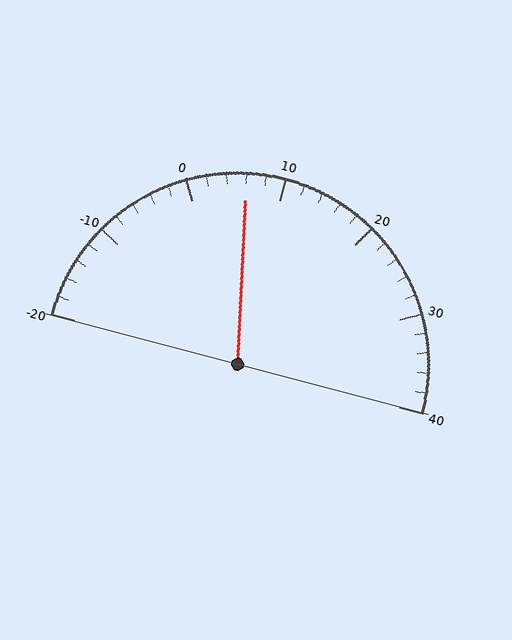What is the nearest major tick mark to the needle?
The nearest major tick mark is 10.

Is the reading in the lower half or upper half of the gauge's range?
The reading is in the lower half of the range (-20 to 40).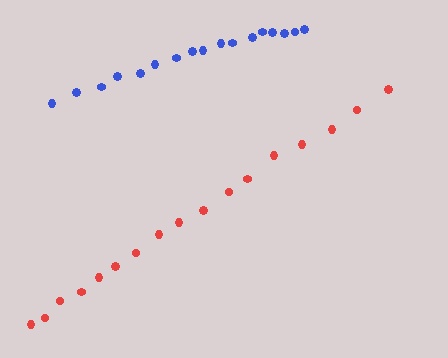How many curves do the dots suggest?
There are 2 distinct paths.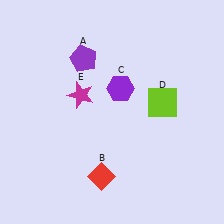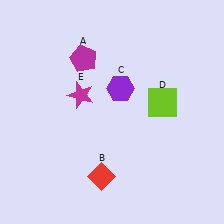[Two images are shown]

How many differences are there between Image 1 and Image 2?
There is 1 difference between the two images.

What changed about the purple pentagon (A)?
In Image 1, A is purple. In Image 2, it changed to magenta.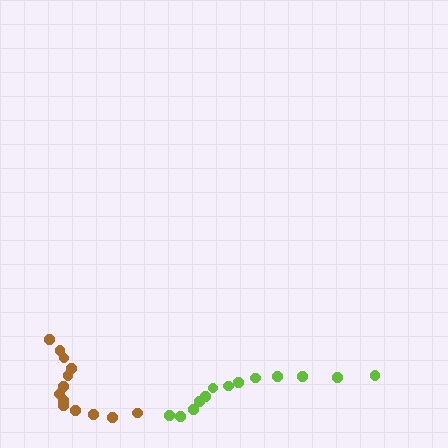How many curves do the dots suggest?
There are 2 distinct paths.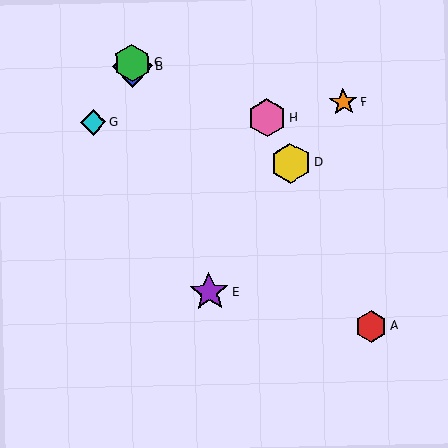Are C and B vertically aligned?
Yes, both are at x≈132.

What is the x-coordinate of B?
Object B is at x≈132.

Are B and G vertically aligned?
No, B is at x≈132 and G is at x≈93.